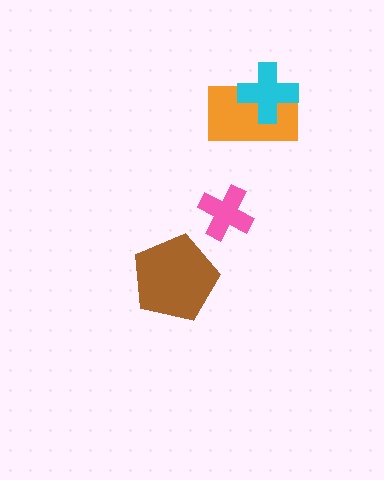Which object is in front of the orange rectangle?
The cyan cross is in front of the orange rectangle.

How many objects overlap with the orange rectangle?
1 object overlaps with the orange rectangle.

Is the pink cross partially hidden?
No, no other shape covers it.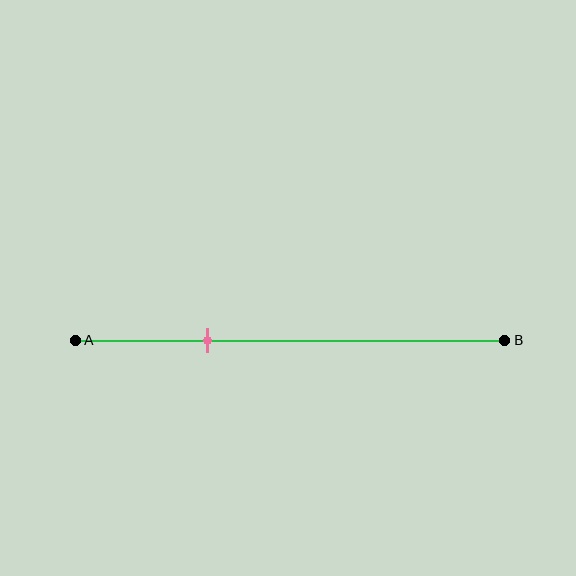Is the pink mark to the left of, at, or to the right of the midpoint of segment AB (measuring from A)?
The pink mark is to the left of the midpoint of segment AB.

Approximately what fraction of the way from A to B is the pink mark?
The pink mark is approximately 30% of the way from A to B.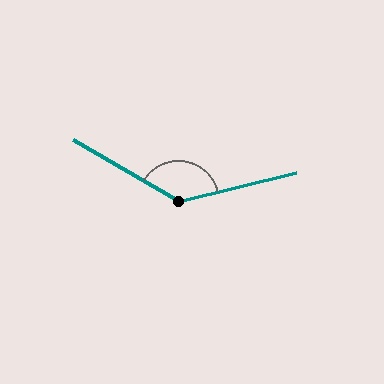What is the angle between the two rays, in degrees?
Approximately 136 degrees.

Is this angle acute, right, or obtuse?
It is obtuse.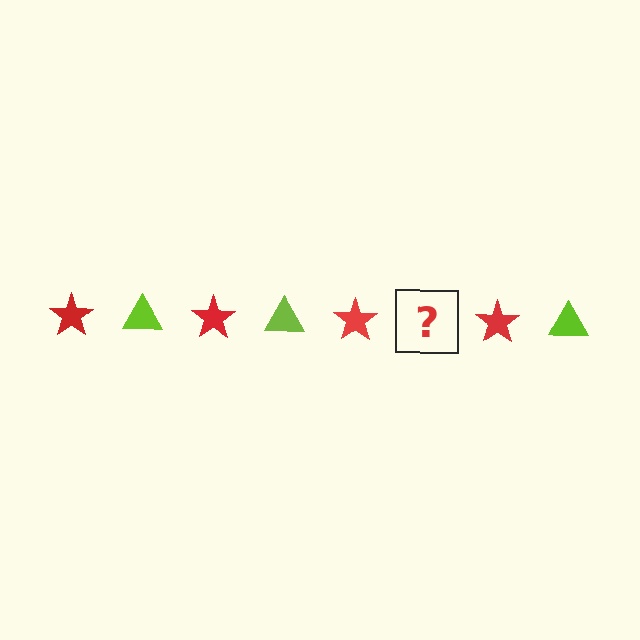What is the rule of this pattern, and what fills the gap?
The rule is that the pattern alternates between red star and lime triangle. The gap should be filled with a lime triangle.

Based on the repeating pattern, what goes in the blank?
The blank should be a lime triangle.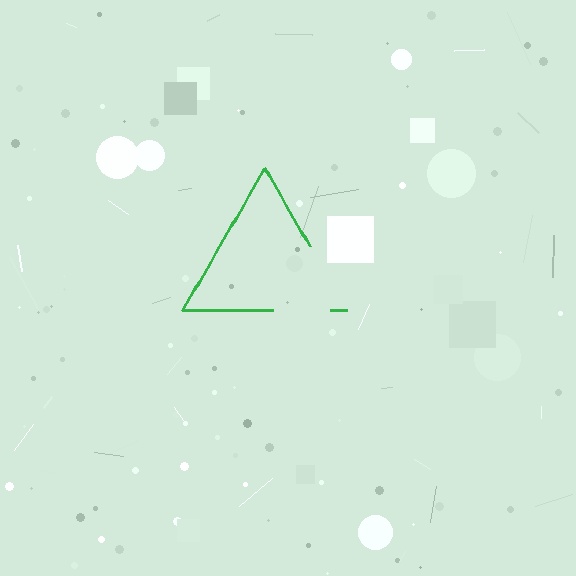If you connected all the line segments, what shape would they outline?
They would outline a triangle.